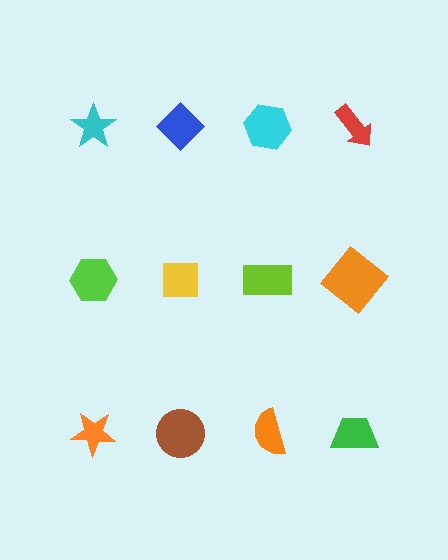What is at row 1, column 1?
A cyan star.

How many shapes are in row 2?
4 shapes.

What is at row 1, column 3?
A cyan hexagon.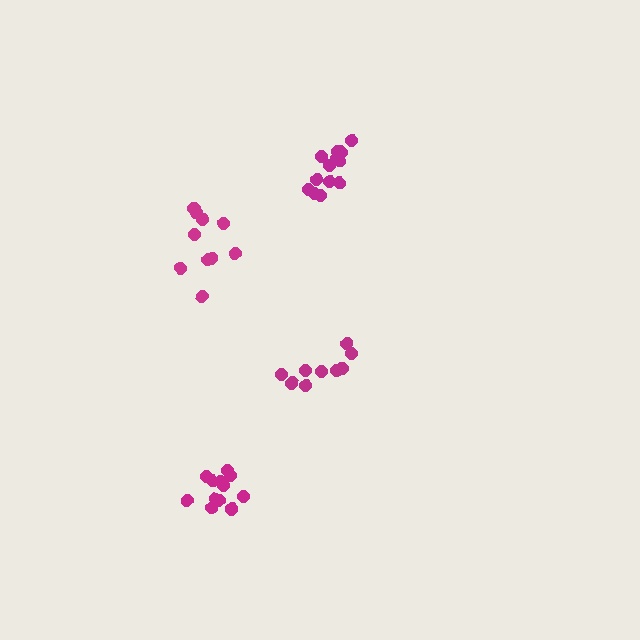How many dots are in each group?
Group 1: 9 dots, Group 2: 10 dots, Group 3: 13 dots, Group 4: 12 dots (44 total).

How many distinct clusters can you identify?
There are 4 distinct clusters.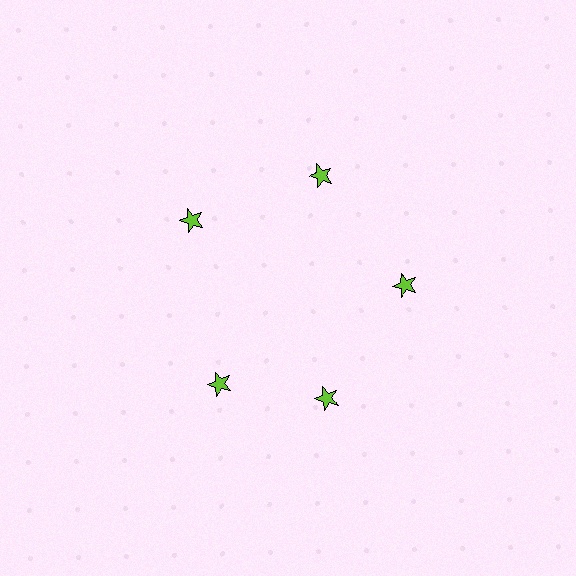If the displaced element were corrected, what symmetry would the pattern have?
It would have 5-fold rotational symmetry — the pattern would map onto itself every 72 degrees.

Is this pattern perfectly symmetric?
No. The 5 lime stars are arranged in a ring, but one element near the 8 o'clock position is rotated out of alignment along the ring, breaking the 5-fold rotational symmetry.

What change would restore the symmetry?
The symmetry would be restored by rotating it back into even spacing with its neighbors so that all 5 stars sit at equal angles and equal distance from the center.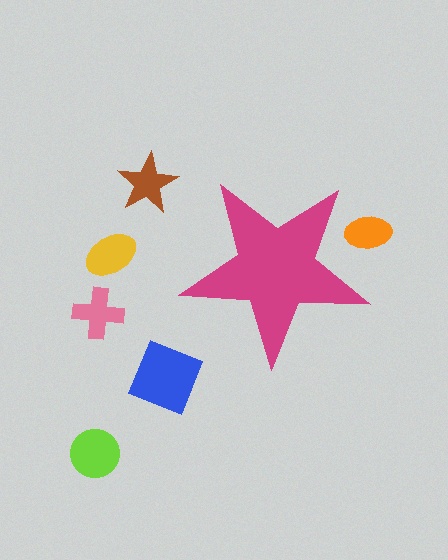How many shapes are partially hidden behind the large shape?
1 shape is partially hidden.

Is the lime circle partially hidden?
No, the lime circle is fully visible.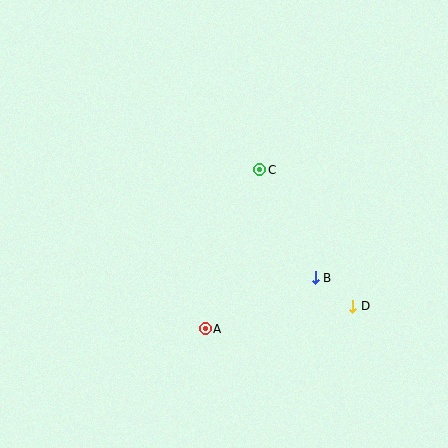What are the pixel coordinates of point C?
Point C is at (260, 170).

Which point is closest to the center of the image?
Point C at (260, 170) is closest to the center.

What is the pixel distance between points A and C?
The distance between A and C is 168 pixels.